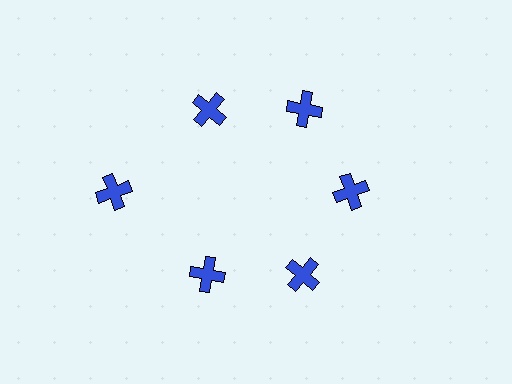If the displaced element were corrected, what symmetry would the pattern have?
It would have 6-fold rotational symmetry — the pattern would map onto itself every 60 degrees.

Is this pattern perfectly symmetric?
No. The 6 blue crosses are arranged in a ring, but one element near the 9 o'clock position is pushed outward from the center, breaking the 6-fold rotational symmetry.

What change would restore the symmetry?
The symmetry would be restored by moving it inward, back onto the ring so that all 6 crosses sit at equal angles and equal distance from the center.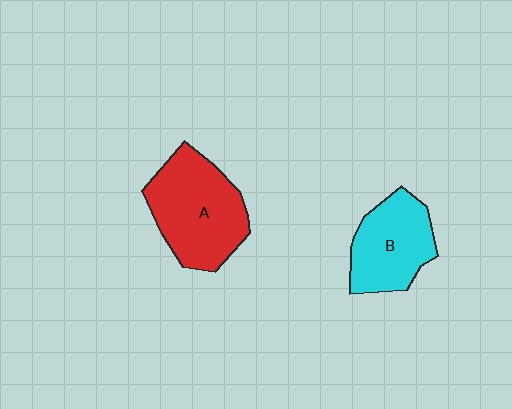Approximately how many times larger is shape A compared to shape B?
Approximately 1.3 times.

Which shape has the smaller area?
Shape B (cyan).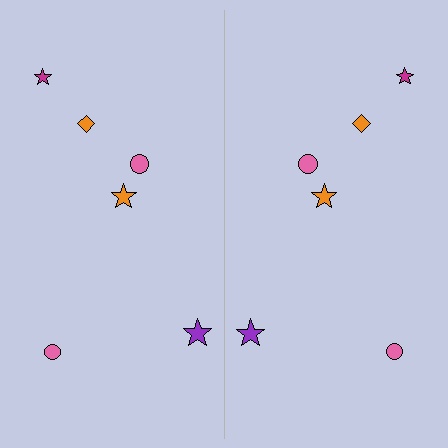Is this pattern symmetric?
Yes, this pattern has bilateral (reflection) symmetry.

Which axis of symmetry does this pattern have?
The pattern has a vertical axis of symmetry running through the center of the image.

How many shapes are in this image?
There are 12 shapes in this image.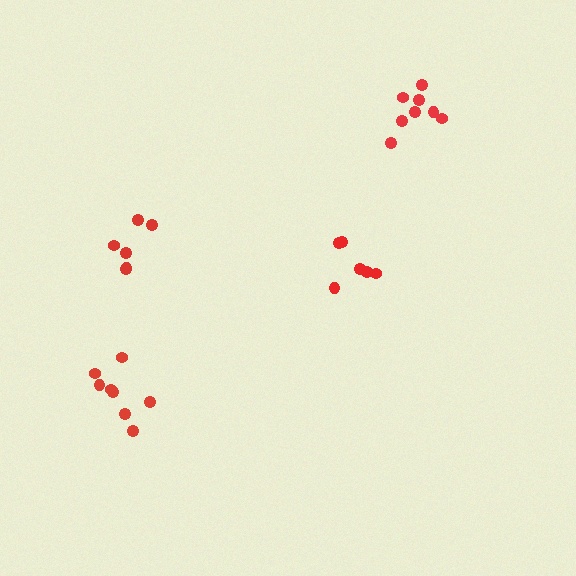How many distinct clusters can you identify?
There are 4 distinct clusters.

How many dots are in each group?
Group 1: 6 dots, Group 2: 6 dots, Group 3: 8 dots, Group 4: 8 dots (28 total).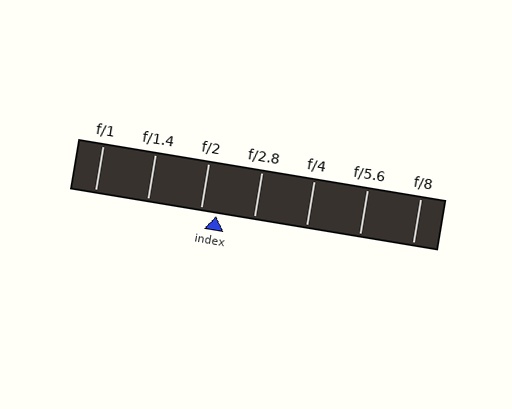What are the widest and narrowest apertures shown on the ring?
The widest aperture shown is f/1 and the narrowest is f/8.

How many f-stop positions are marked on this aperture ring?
There are 7 f-stop positions marked.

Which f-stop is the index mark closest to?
The index mark is closest to f/2.